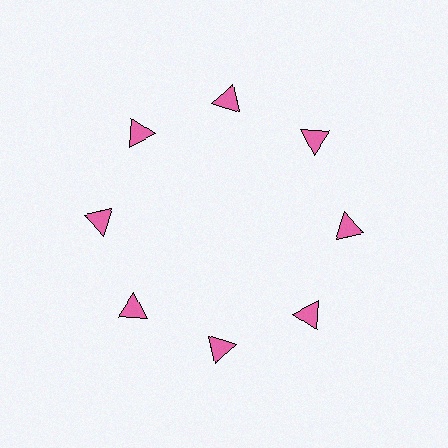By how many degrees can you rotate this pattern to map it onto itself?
The pattern maps onto itself every 45 degrees of rotation.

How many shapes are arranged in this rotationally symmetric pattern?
There are 8 shapes, arranged in 8 groups of 1.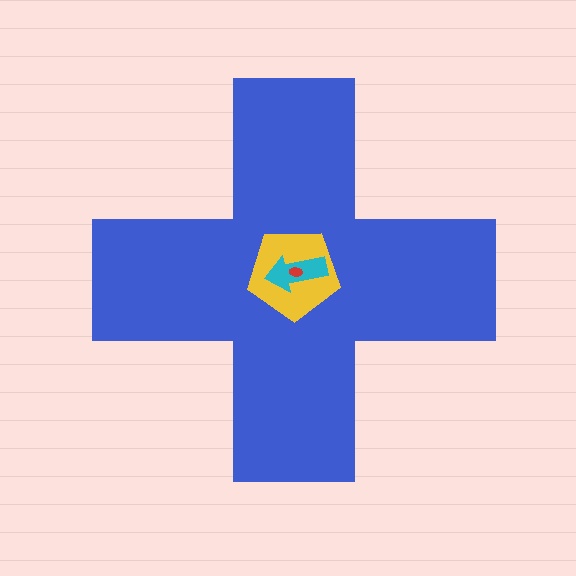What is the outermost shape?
The blue cross.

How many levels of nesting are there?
4.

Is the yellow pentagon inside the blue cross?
Yes.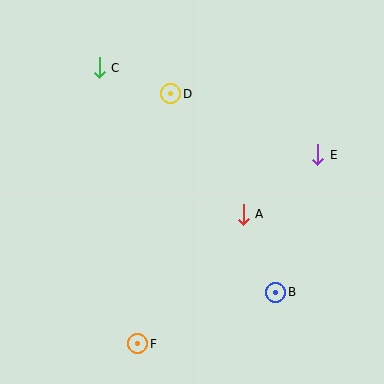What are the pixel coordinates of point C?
Point C is at (99, 68).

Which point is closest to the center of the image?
Point A at (243, 214) is closest to the center.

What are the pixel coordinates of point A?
Point A is at (243, 214).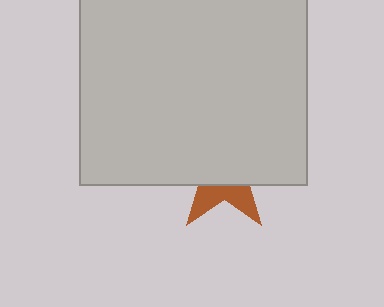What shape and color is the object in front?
The object in front is a light gray rectangle.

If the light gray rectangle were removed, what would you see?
You would see the complete brown star.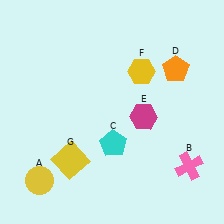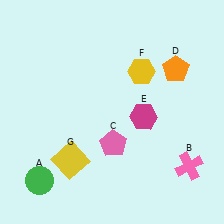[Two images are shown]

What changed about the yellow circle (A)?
In Image 1, A is yellow. In Image 2, it changed to green.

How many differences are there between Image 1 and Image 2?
There are 2 differences between the two images.